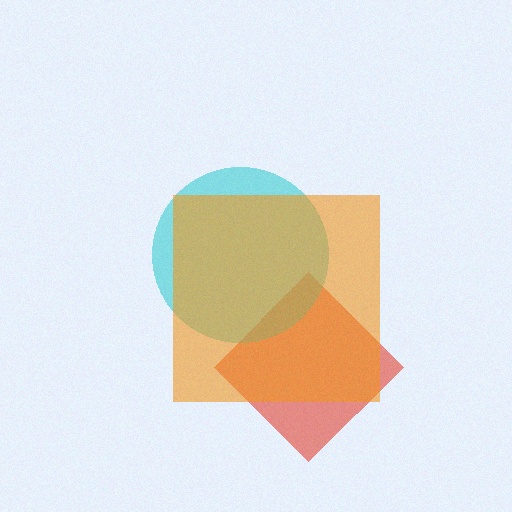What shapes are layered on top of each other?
The layered shapes are: a red diamond, a cyan circle, an orange square.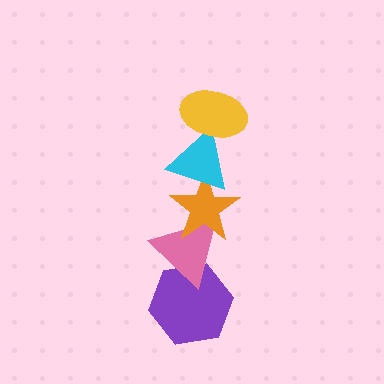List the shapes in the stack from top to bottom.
From top to bottom: the yellow ellipse, the cyan triangle, the orange star, the pink triangle, the purple hexagon.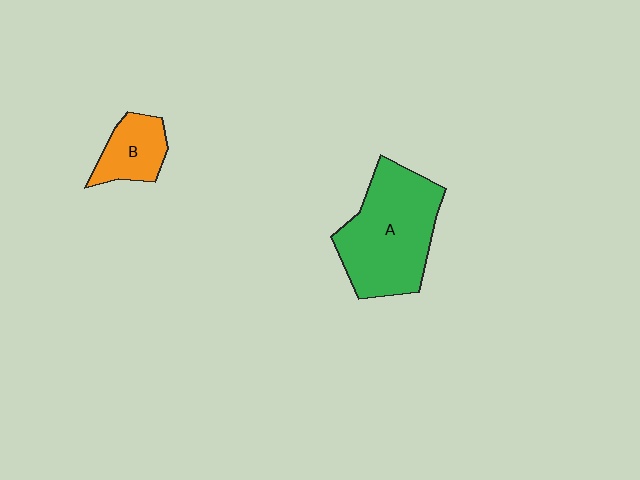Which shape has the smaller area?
Shape B (orange).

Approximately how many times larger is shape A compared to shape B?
Approximately 2.5 times.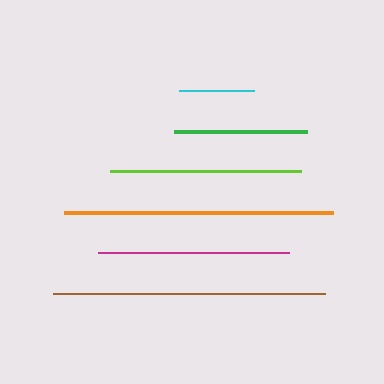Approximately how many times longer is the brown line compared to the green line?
The brown line is approximately 2.1 times the length of the green line.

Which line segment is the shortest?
The cyan line is the shortest at approximately 74 pixels.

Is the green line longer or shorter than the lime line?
The lime line is longer than the green line.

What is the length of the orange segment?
The orange segment is approximately 269 pixels long.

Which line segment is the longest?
The brown line is the longest at approximately 273 pixels.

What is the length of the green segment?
The green segment is approximately 132 pixels long.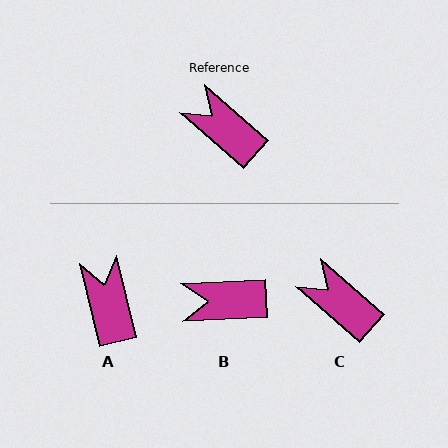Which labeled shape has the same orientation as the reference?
C.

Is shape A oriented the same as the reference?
No, it is off by about 35 degrees.